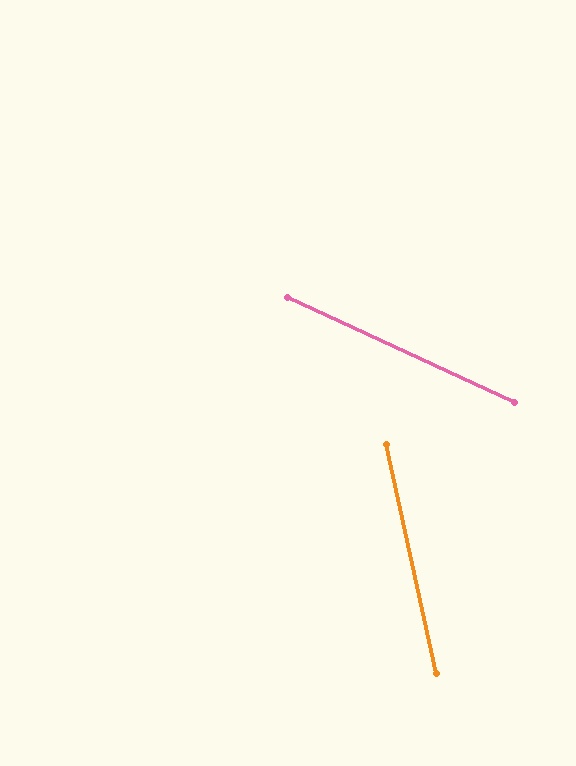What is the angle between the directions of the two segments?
Approximately 53 degrees.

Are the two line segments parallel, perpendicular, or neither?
Neither parallel nor perpendicular — they differ by about 53°.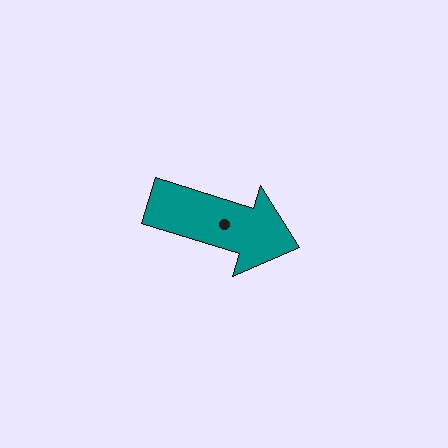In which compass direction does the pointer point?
East.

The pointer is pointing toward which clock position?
Roughly 4 o'clock.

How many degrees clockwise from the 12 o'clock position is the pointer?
Approximately 107 degrees.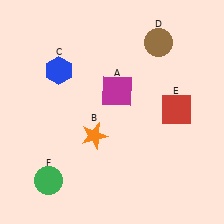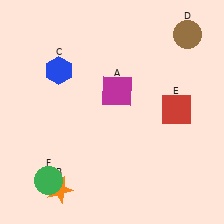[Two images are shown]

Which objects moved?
The objects that moved are: the orange star (B), the brown circle (D).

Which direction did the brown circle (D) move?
The brown circle (D) moved right.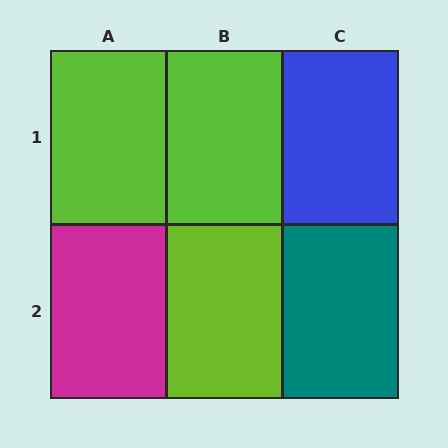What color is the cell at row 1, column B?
Lime.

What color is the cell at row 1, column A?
Lime.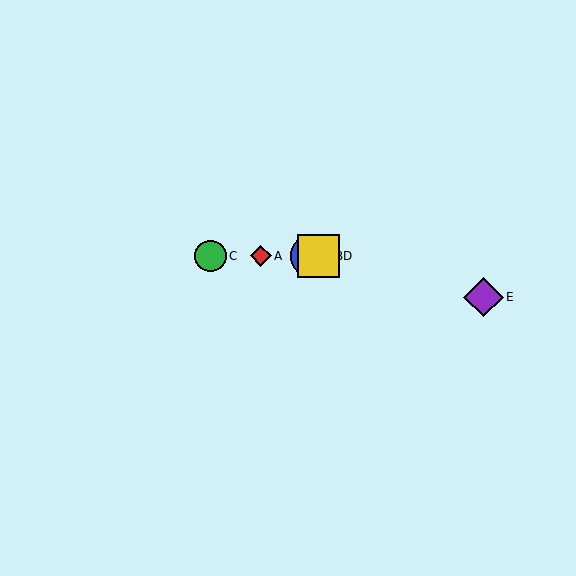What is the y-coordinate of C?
Object C is at y≈256.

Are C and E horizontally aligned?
No, C is at y≈256 and E is at y≈297.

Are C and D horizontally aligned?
Yes, both are at y≈256.